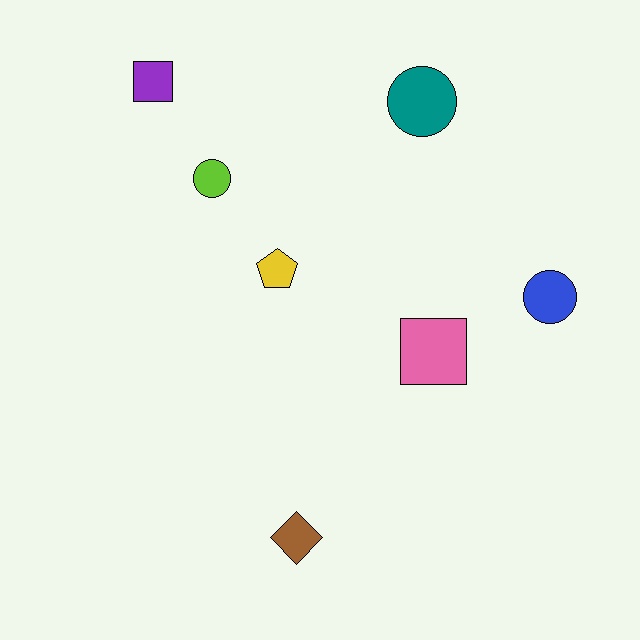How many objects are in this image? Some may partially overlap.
There are 7 objects.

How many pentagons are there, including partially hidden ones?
There is 1 pentagon.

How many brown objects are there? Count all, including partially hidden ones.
There is 1 brown object.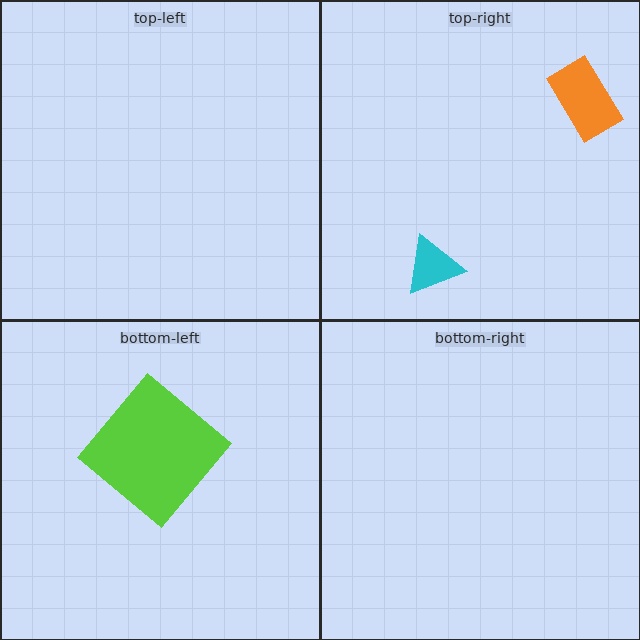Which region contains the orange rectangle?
The top-right region.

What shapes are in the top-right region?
The orange rectangle, the cyan triangle.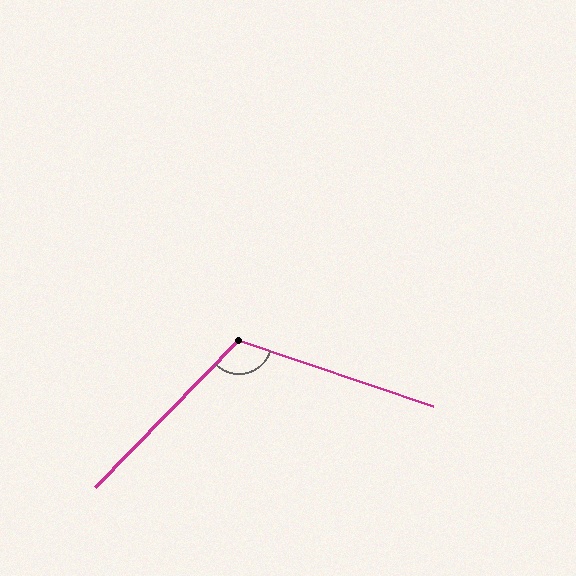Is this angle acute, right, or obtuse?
It is obtuse.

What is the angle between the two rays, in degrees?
Approximately 115 degrees.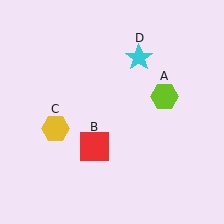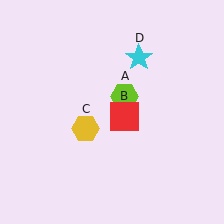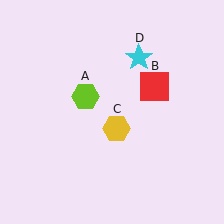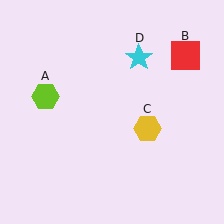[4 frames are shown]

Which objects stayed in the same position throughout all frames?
Cyan star (object D) remained stationary.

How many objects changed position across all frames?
3 objects changed position: lime hexagon (object A), red square (object B), yellow hexagon (object C).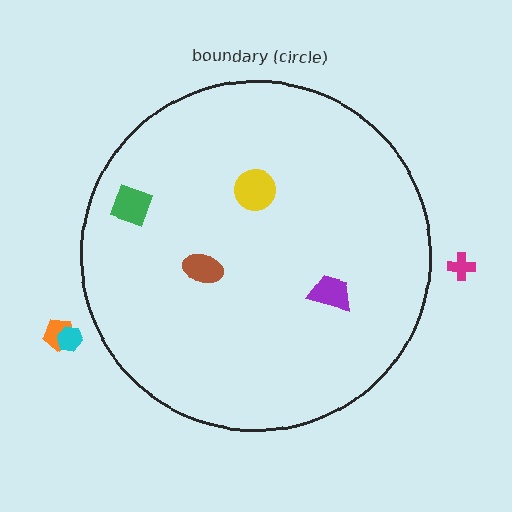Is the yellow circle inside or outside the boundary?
Inside.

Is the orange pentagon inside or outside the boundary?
Outside.